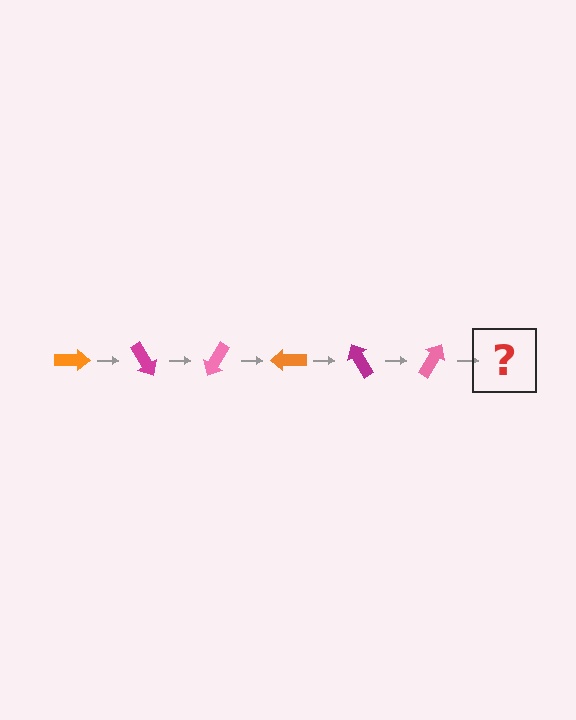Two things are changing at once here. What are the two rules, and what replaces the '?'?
The two rules are that it rotates 60 degrees each step and the color cycles through orange, magenta, and pink. The '?' should be an orange arrow, rotated 360 degrees from the start.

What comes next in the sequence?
The next element should be an orange arrow, rotated 360 degrees from the start.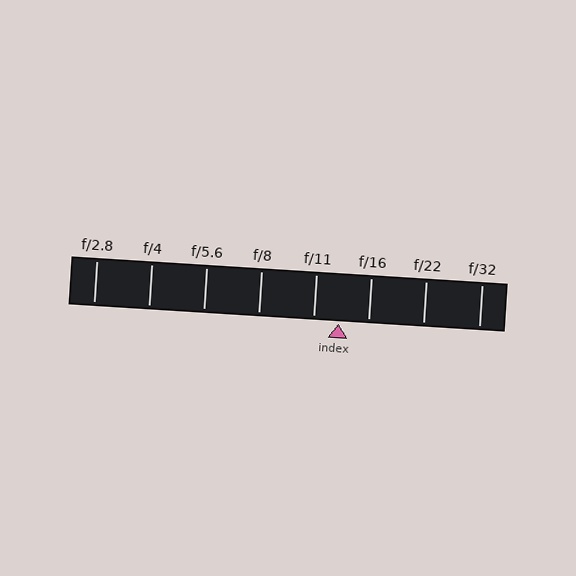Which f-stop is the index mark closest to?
The index mark is closest to f/11.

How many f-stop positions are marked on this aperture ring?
There are 8 f-stop positions marked.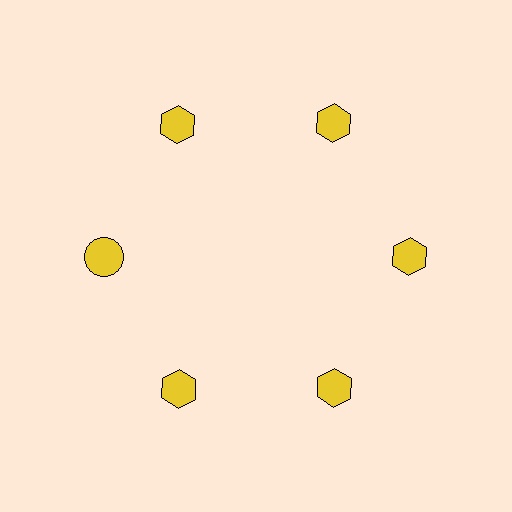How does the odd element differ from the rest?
It has a different shape: circle instead of hexagon.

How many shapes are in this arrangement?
There are 6 shapes arranged in a ring pattern.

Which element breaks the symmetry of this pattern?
The yellow circle at roughly the 9 o'clock position breaks the symmetry. All other shapes are yellow hexagons.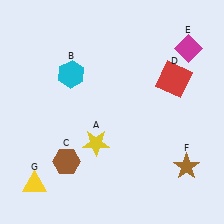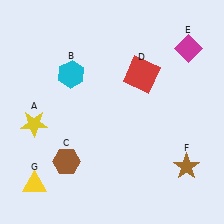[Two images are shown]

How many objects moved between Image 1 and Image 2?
2 objects moved between the two images.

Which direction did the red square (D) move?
The red square (D) moved left.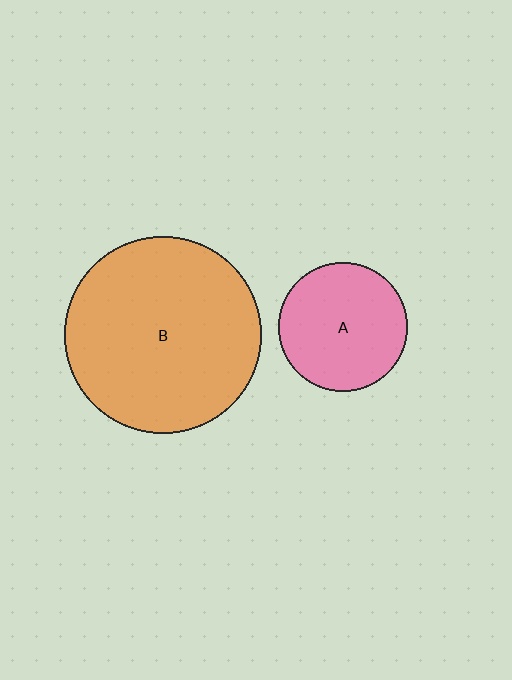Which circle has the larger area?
Circle B (orange).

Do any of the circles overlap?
No, none of the circles overlap.